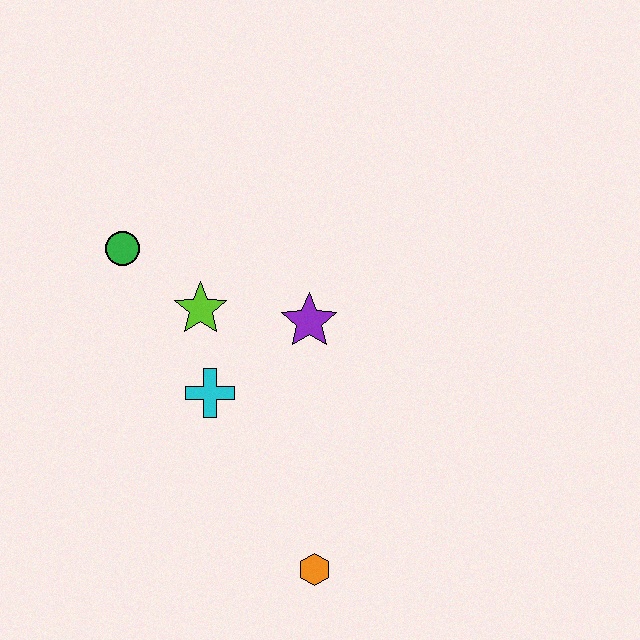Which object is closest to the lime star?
The cyan cross is closest to the lime star.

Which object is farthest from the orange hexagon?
The green circle is farthest from the orange hexagon.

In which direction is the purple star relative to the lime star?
The purple star is to the right of the lime star.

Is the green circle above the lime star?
Yes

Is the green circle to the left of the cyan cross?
Yes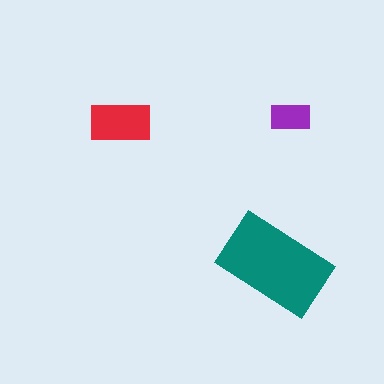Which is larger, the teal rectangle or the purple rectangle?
The teal one.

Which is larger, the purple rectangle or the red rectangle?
The red one.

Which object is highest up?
The purple rectangle is topmost.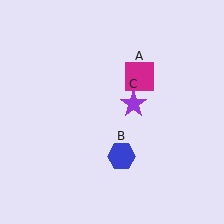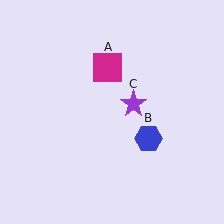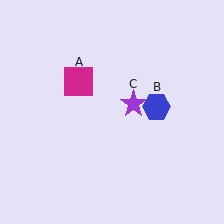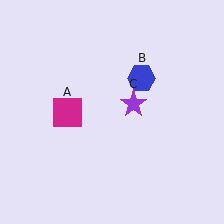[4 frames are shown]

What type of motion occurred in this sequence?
The magenta square (object A), blue hexagon (object B) rotated counterclockwise around the center of the scene.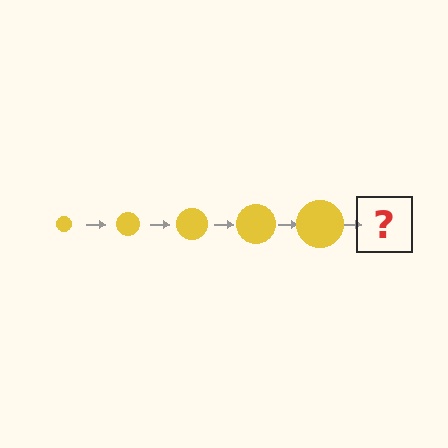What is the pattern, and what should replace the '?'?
The pattern is that the circle gets progressively larger each step. The '?' should be a yellow circle, larger than the previous one.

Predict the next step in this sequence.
The next step is a yellow circle, larger than the previous one.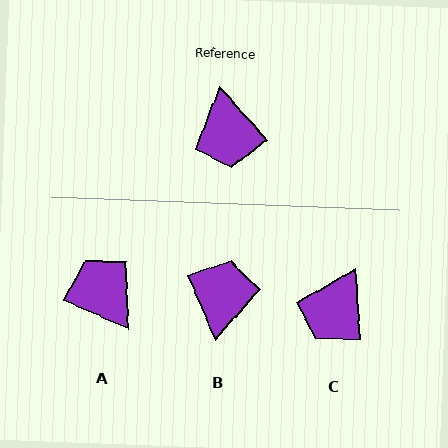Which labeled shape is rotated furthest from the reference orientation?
B, about 161 degrees away.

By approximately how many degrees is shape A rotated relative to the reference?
Approximately 156 degrees clockwise.